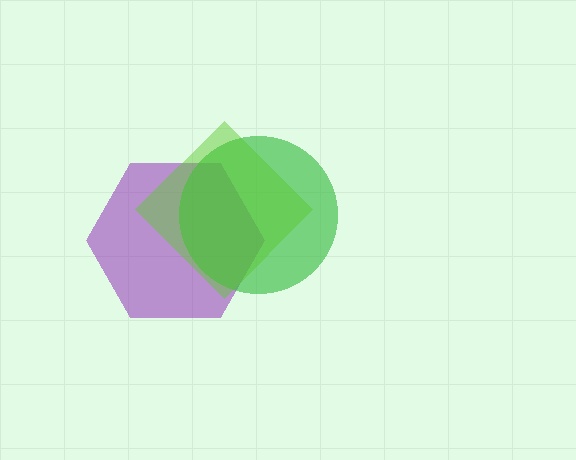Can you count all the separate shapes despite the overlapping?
Yes, there are 3 separate shapes.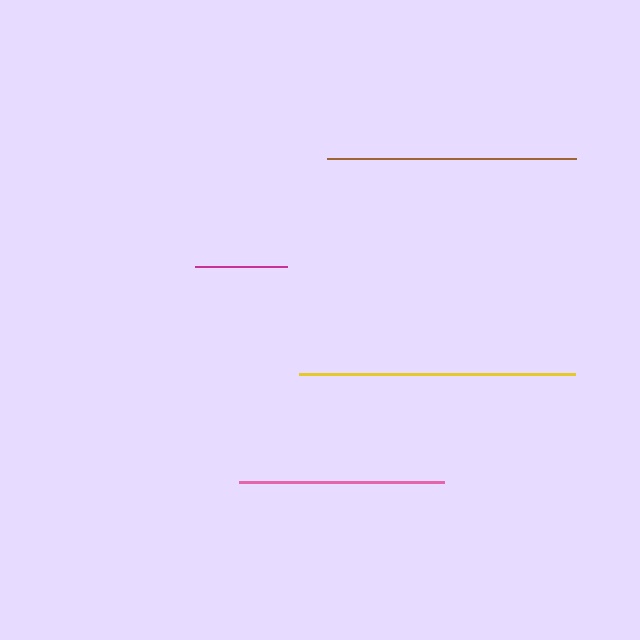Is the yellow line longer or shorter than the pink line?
The yellow line is longer than the pink line.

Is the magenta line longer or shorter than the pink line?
The pink line is longer than the magenta line.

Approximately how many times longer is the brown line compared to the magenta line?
The brown line is approximately 2.7 times the length of the magenta line.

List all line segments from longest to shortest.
From longest to shortest: yellow, brown, pink, magenta.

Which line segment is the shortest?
The magenta line is the shortest at approximately 91 pixels.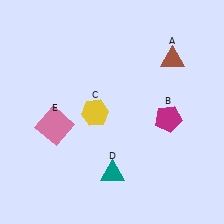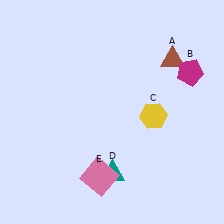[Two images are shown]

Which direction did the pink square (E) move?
The pink square (E) moved down.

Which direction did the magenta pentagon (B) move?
The magenta pentagon (B) moved up.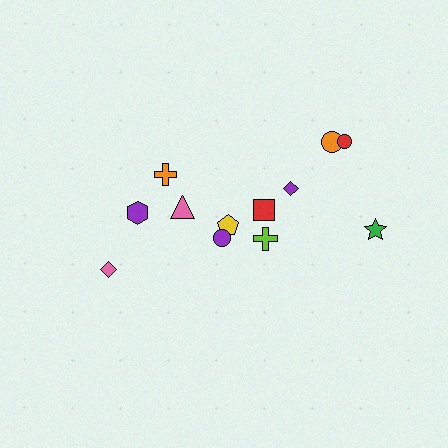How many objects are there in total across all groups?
There are 12 objects.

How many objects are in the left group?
There are 4 objects.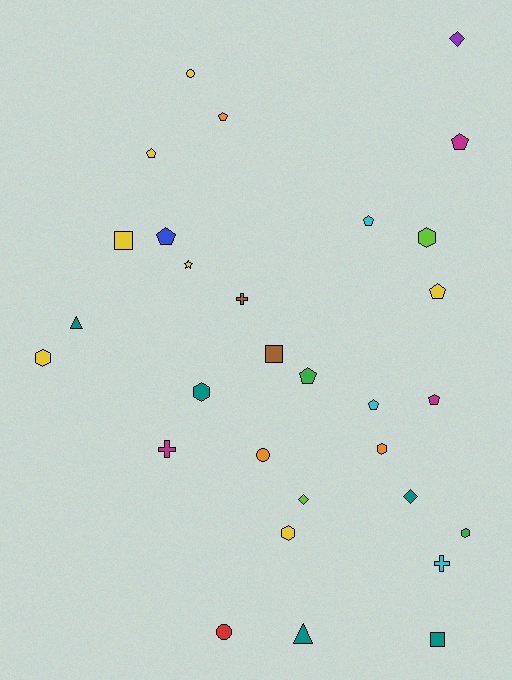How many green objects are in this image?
There are 2 green objects.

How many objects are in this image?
There are 30 objects.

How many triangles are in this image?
There are 2 triangles.